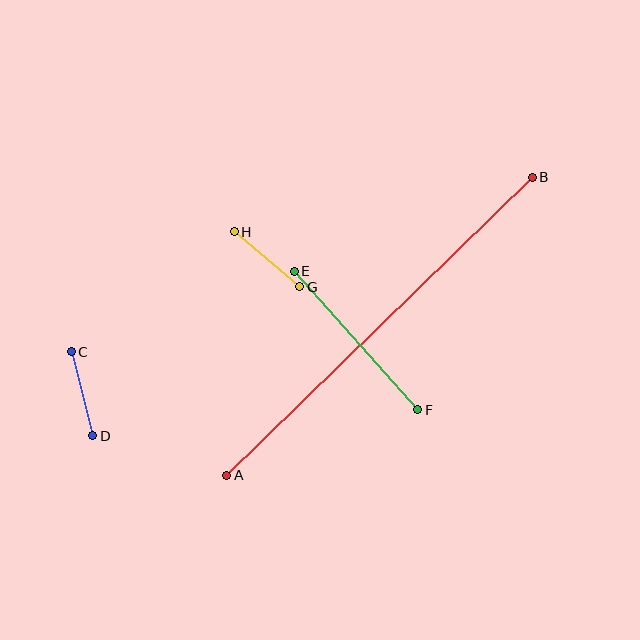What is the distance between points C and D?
The distance is approximately 87 pixels.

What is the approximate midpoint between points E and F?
The midpoint is at approximately (356, 341) pixels.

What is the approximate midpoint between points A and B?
The midpoint is at approximately (379, 326) pixels.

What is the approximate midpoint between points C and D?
The midpoint is at approximately (82, 394) pixels.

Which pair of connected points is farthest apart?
Points A and B are farthest apart.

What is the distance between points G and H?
The distance is approximately 85 pixels.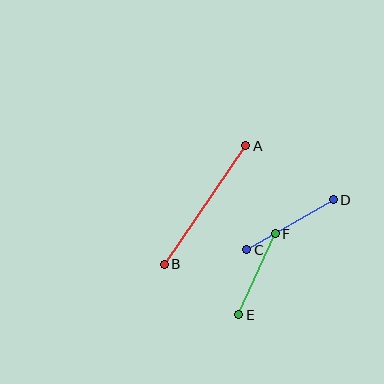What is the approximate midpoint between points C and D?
The midpoint is at approximately (290, 225) pixels.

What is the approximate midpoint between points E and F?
The midpoint is at approximately (257, 274) pixels.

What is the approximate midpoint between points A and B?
The midpoint is at approximately (205, 205) pixels.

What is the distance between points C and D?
The distance is approximately 100 pixels.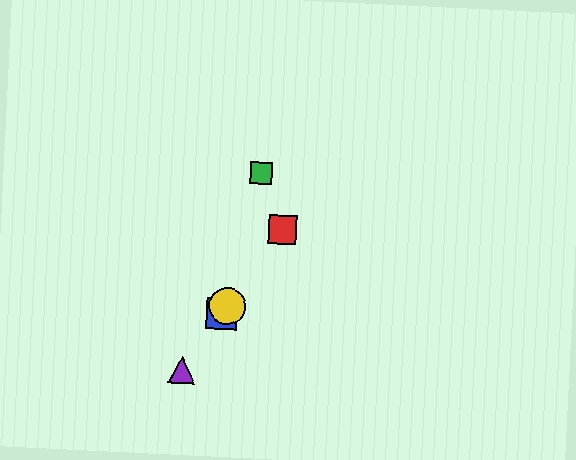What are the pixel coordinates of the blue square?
The blue square is at (222, 314).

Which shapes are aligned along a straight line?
The red square, the blue square, the yellow circle, the purple triangle are aligned along a straight line.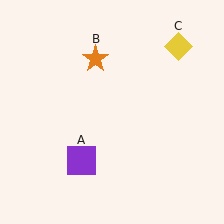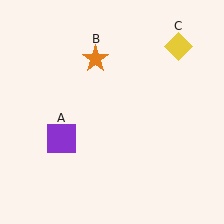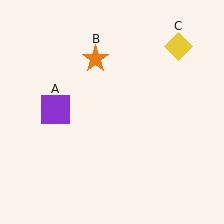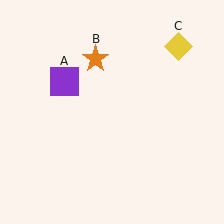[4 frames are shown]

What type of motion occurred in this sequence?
The purple square (object A) rotated clockwise around the center of the scene.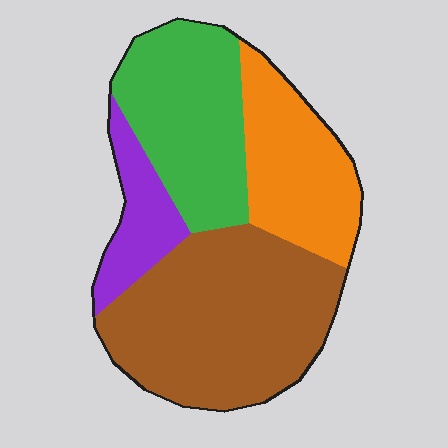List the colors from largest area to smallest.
From largest to smallest: brown, green, orange, purple.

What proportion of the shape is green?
Green takes up about one quarter (1/4) of the shape.